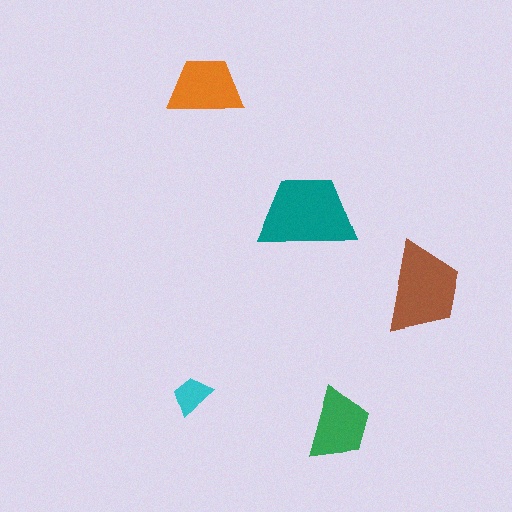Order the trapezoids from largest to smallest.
the teal one, the brown one, the orange one, the green one, the cyan one.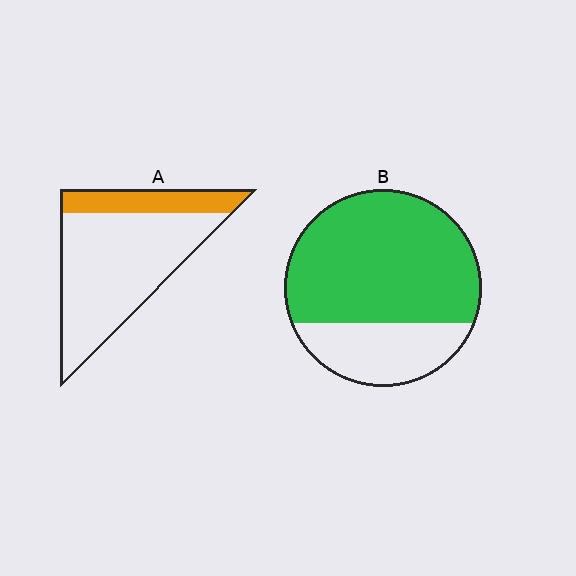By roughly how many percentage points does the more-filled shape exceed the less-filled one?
By roughly 50 percentage points (B over A).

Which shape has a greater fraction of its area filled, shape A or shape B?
Shape B.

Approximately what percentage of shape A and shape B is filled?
A is approximately 25% and B is approximately 70%.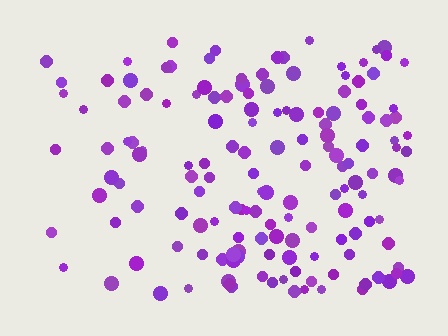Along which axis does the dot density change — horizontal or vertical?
Horizontal.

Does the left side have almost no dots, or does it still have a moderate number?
Still a moderate number, just noticeably fewer than the right.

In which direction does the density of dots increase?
From left to right, with the right side densest.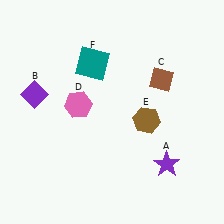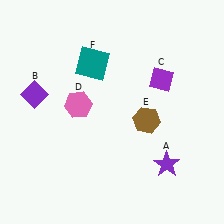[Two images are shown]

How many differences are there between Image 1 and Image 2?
There is 1 difference between the two images.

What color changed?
The diamond (C) changed from brown in Image 1 to purple in Image 2.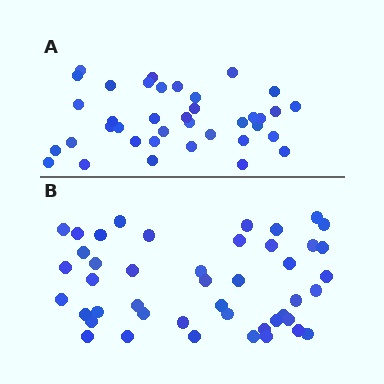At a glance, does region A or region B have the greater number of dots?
Region B (the bottom region) has more dots.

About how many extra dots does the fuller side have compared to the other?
Region B has roughly 8 or so more dots than region A.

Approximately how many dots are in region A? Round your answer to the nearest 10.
About 40 dots. (The exact count is 38, which rounds to 40.)